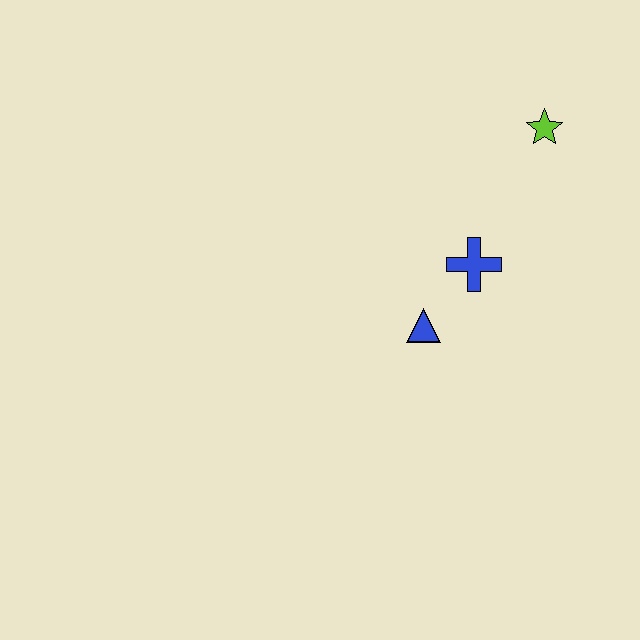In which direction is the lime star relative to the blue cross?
The lime star is above the blue cross.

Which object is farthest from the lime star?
The blue triangle is farthest from the lime star.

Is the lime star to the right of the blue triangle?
Yes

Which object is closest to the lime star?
The blue cross is closest to the lime star.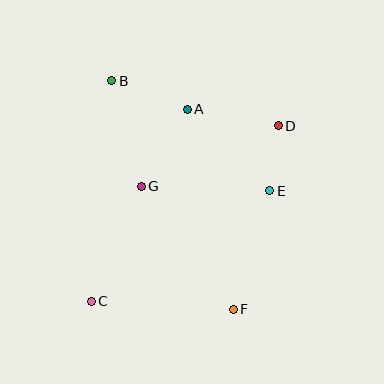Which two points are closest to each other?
Points D and E are closest to each other.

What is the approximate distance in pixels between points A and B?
The distance between A and B is approximately 81 pixels.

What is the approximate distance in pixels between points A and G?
The distance between A and G is approximately 90 pixels.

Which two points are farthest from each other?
Points B and F are farthest from each other.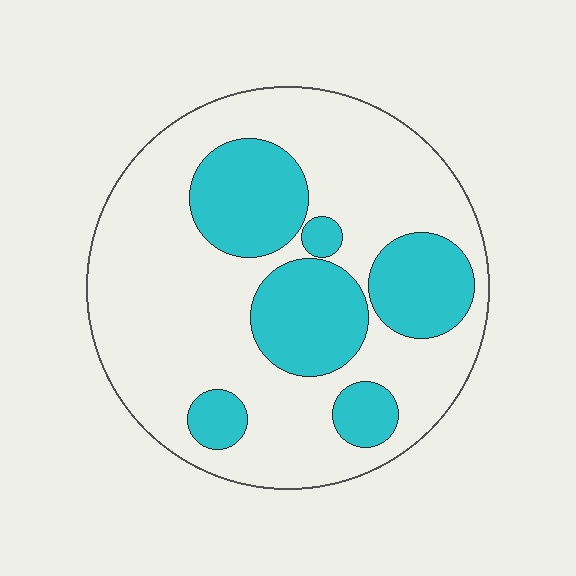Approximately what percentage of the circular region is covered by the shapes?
Approximately 30%.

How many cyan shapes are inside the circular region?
6.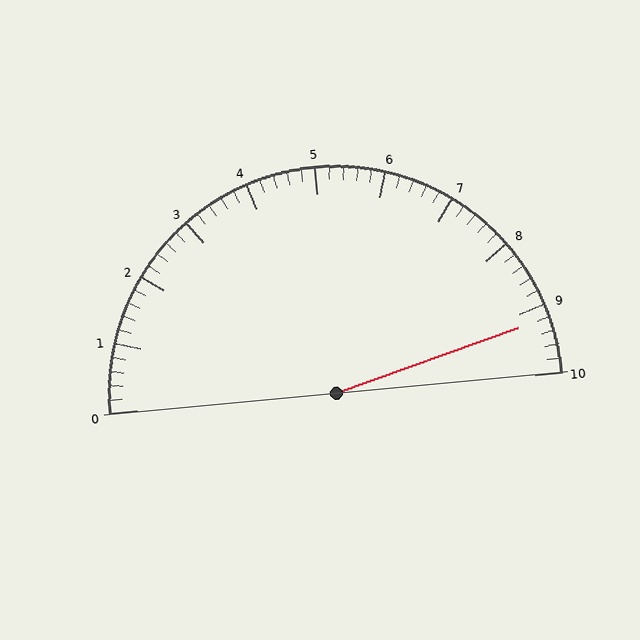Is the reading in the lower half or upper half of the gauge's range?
The reading is in the upper half of the range (0 to 10).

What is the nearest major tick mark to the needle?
The nearest major tick mark is 9.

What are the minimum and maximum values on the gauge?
The gauge ranges from 0 to 10.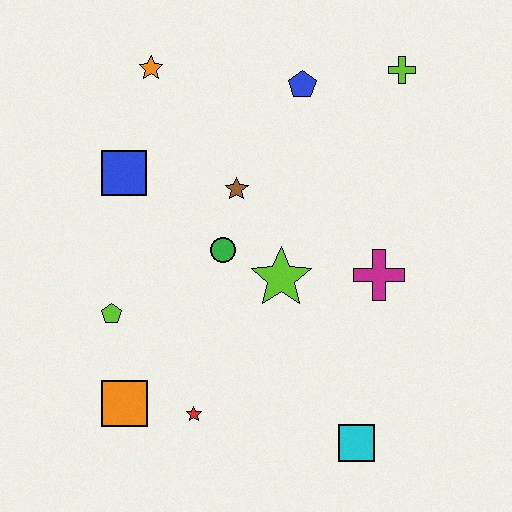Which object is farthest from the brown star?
The cyan square is farthest from the brown star.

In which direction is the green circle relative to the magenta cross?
The green circle is to the left of the magenta cross.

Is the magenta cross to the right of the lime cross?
No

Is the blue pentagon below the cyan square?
No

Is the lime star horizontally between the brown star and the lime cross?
Yes